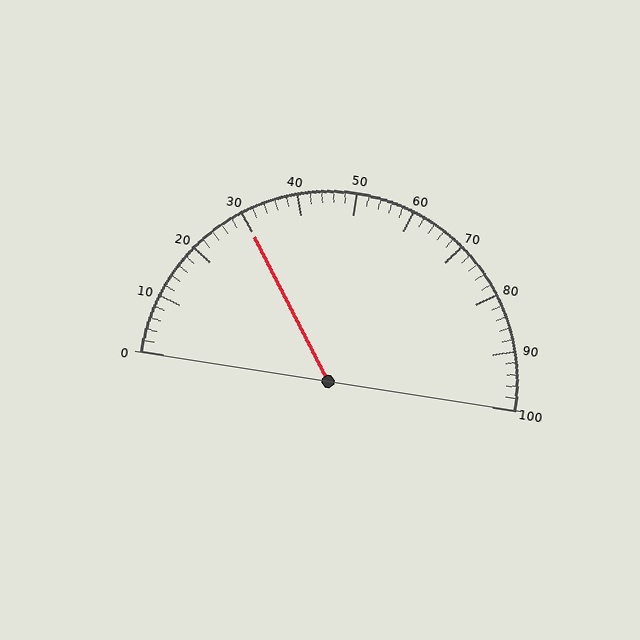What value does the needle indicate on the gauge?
The needle indicates approximately 30.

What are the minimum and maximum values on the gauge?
The gauge ranges from 0 to 100.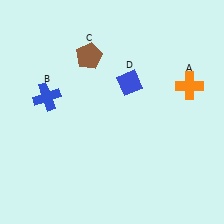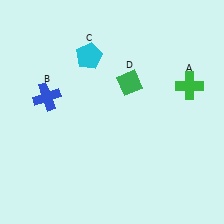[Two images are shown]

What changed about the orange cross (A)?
In Image 1, A is orange. In Image 2, it changed to green.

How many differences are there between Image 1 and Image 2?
There are 3 differences between the two images.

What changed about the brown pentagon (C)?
In Image 1, C is brown. In Image 2, it changed to cyan.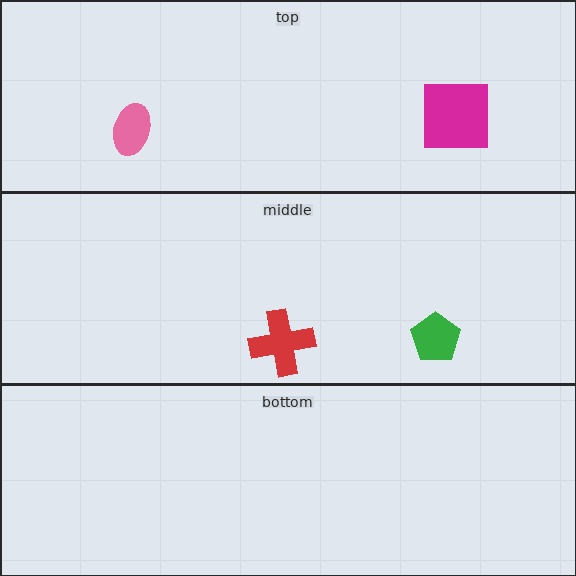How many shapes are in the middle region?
2.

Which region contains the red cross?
The middle region.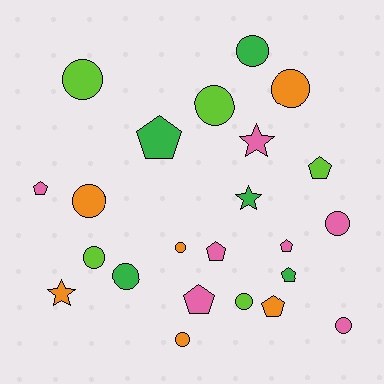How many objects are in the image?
There are 23 objects.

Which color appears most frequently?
Pink, with 7 objects.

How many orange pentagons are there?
There is 1 orange pentagon.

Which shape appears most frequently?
Circle, with 12 objects.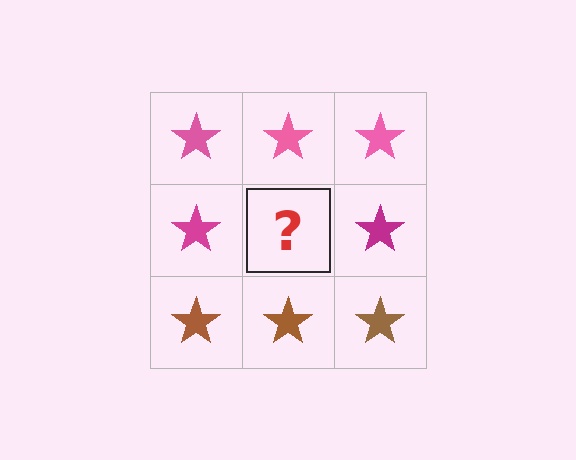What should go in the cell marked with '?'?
The missing cell should contain a magenta star.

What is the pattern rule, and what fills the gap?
The rule is that each row has a consistent color. The gap should be filled with a magenta star.